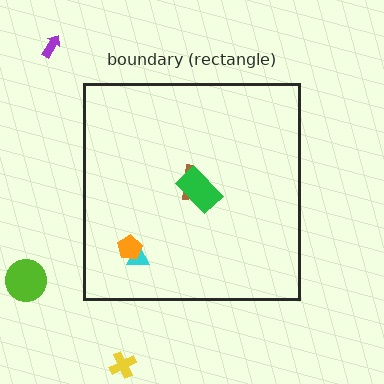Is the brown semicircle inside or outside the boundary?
Inside.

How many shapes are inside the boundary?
4 inside, 3 outside.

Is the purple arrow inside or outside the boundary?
Outside.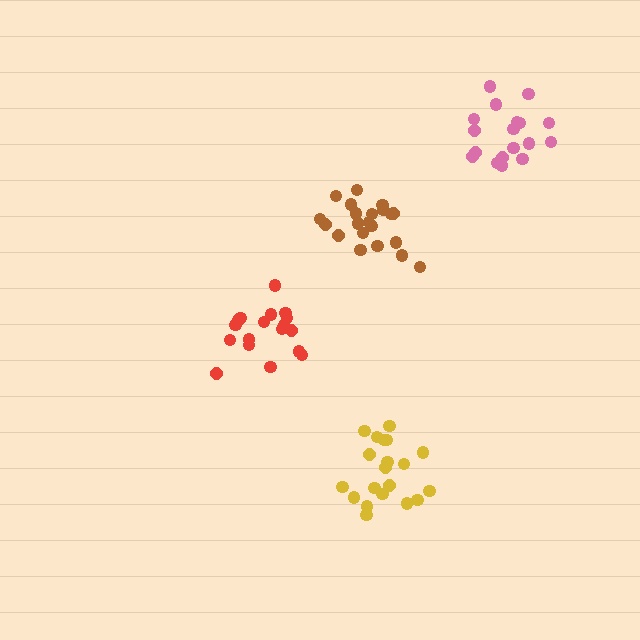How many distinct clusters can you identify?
There are 4 distinct clusters.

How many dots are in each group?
Group 1: 20 dots, Group 2: 18 dots, Group 3: 21 dots, Group 4: 18 dots (77 total).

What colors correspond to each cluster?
The clusters are colored: yellow, pink, brown, red.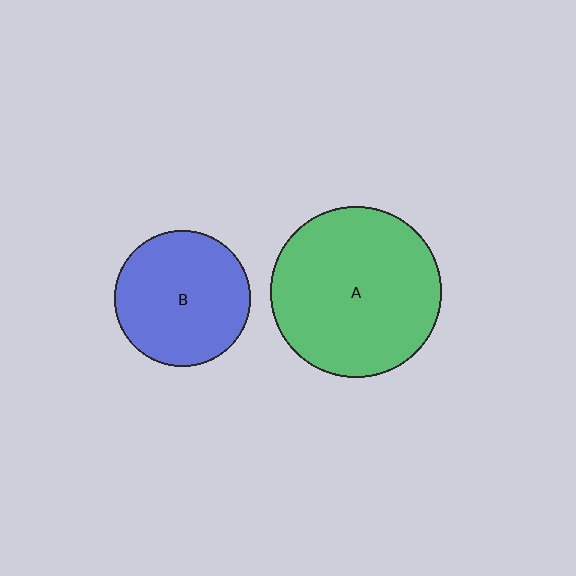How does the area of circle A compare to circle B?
Approximately 1.6 times.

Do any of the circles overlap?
No, none of the circles overlap.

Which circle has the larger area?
Circle A (green).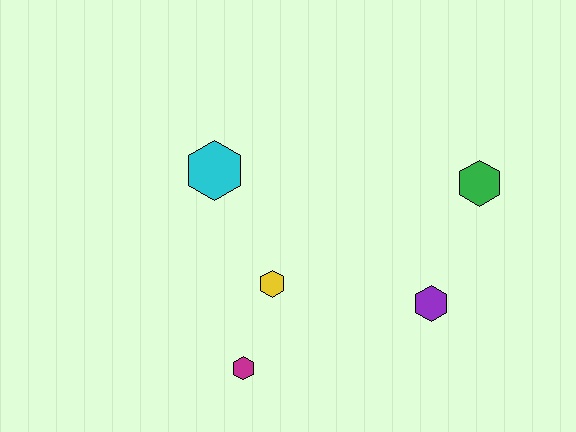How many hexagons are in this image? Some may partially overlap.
There are 5 hexagons.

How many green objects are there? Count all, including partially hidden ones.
There is 1 green object.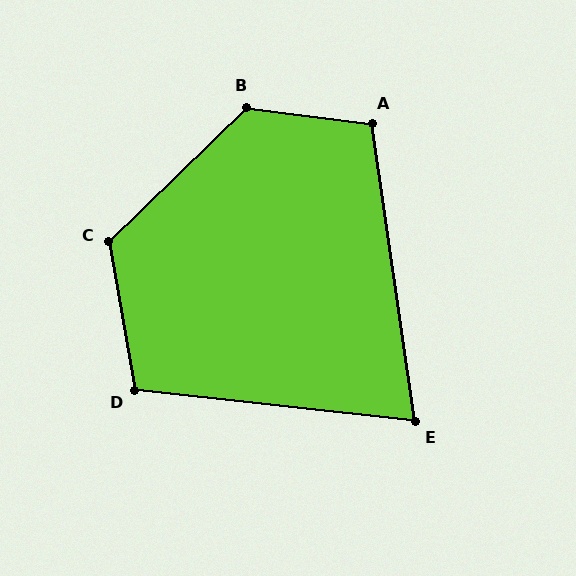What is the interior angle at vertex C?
Approximately 125 degrees (obtuse).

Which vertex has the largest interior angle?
B, at approximately 129 degrees.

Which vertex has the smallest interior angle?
E, at approximately 76 degrees.